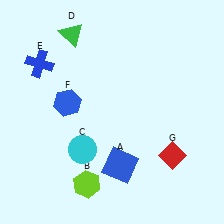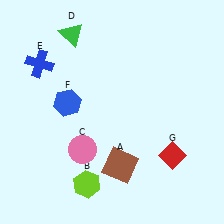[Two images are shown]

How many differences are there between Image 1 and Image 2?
There are 2 differences between the two images.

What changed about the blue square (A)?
In Image 1, A is blue. In Image 2, it changed to brown.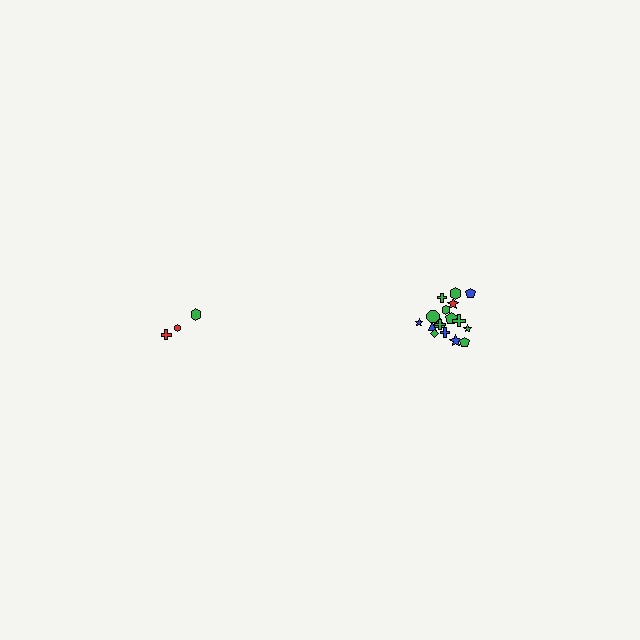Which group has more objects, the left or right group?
The right group.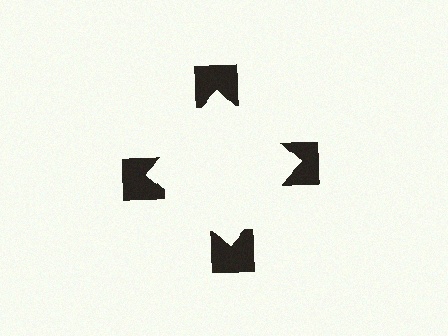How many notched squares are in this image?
There are 4 — one at each vertex of the illusory square.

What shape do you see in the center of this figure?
An illusory square — its edges are inferred from the aligned wedge cuts in the notched squares, not physically drawn.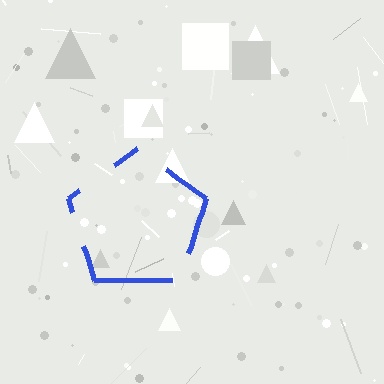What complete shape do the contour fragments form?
The contour fragments form a pentagon.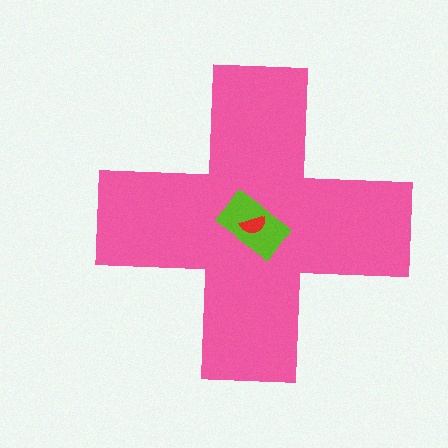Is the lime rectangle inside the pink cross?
Yes.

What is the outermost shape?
The pink cross.